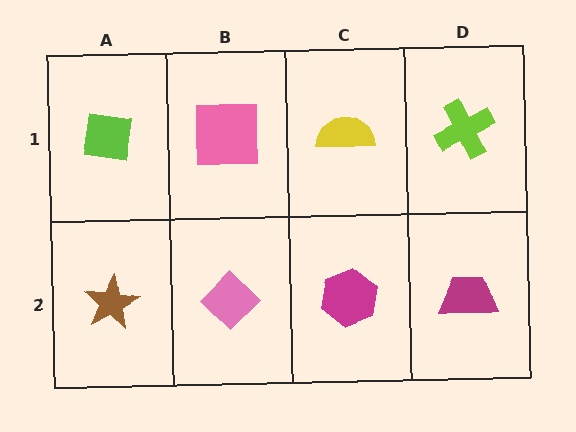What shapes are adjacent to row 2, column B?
A pink square (row 1, column B), a brown star (row 2, column A), a magenta hexagon (row 2, column C).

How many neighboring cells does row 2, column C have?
3.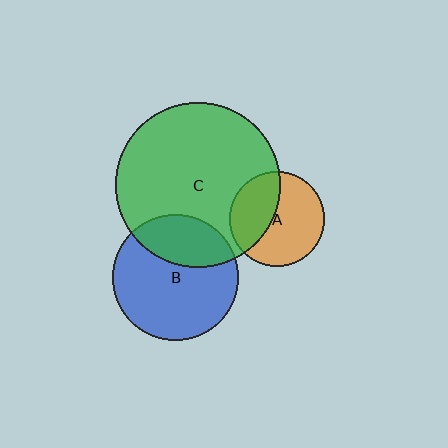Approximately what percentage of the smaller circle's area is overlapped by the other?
Approximately 30%.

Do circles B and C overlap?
Yes.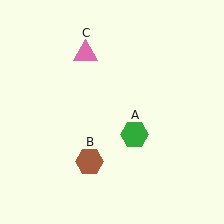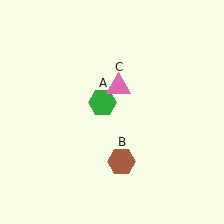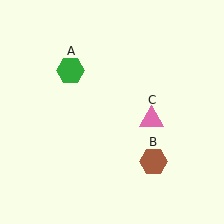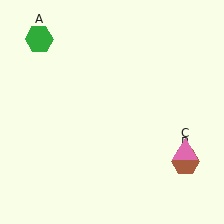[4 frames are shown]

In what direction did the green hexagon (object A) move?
The green hexagon (object A) moved up and to the left.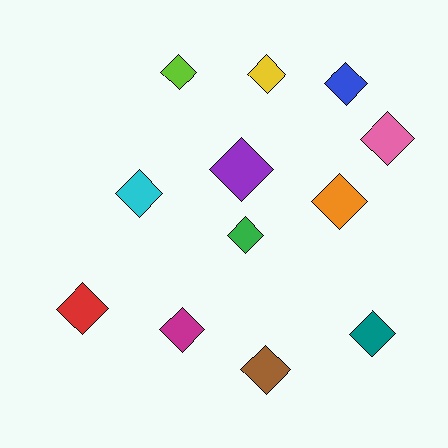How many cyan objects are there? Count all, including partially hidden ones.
There is 1 cyan object.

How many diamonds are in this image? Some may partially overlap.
There are 12 diamonds.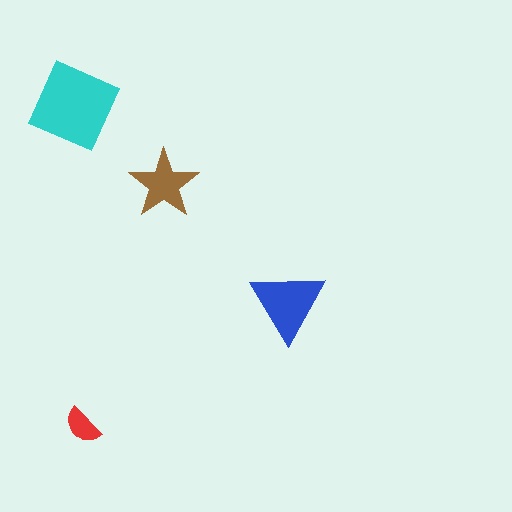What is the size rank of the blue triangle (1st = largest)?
2nd.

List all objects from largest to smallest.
The cyan square, the blue triangle, the brown star, the red semicircle.